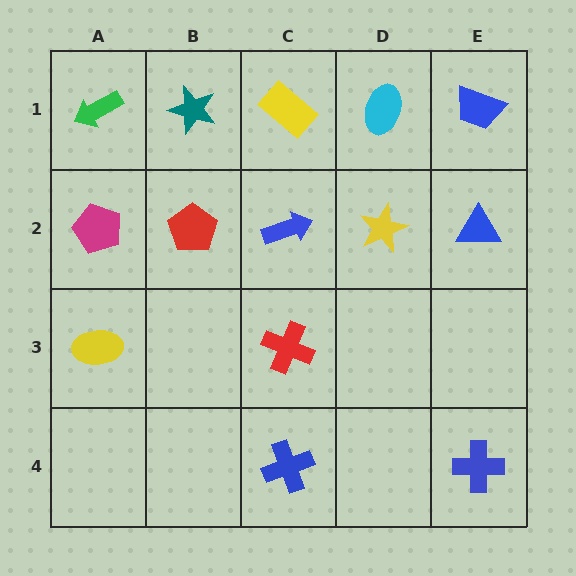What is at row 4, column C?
A blue cross.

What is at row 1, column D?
A cyan ellipse.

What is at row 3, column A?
A yellow ellipse.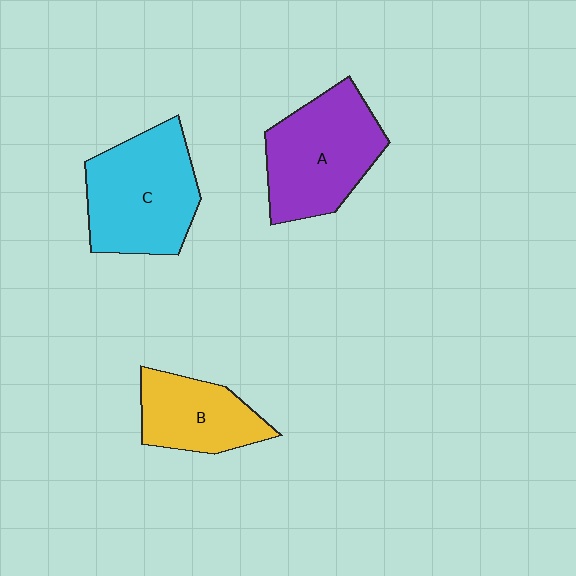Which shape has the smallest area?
Shape B (yellow).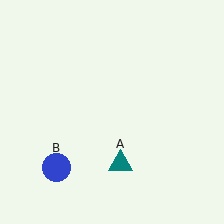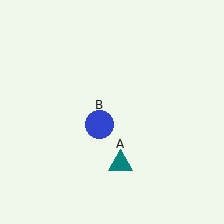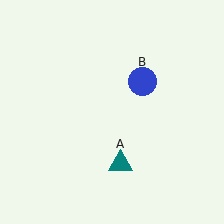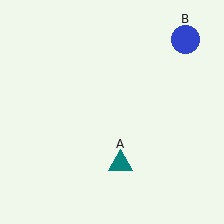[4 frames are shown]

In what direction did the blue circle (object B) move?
The blue circle (object B) moved up and to the right.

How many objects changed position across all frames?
1 object changed position: blue circle (object B).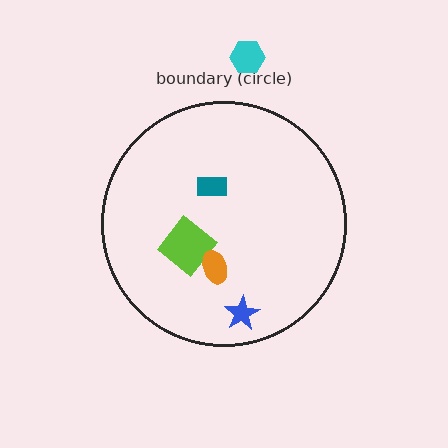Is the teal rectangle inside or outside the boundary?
Inside.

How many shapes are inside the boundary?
4 inside, 1 outside.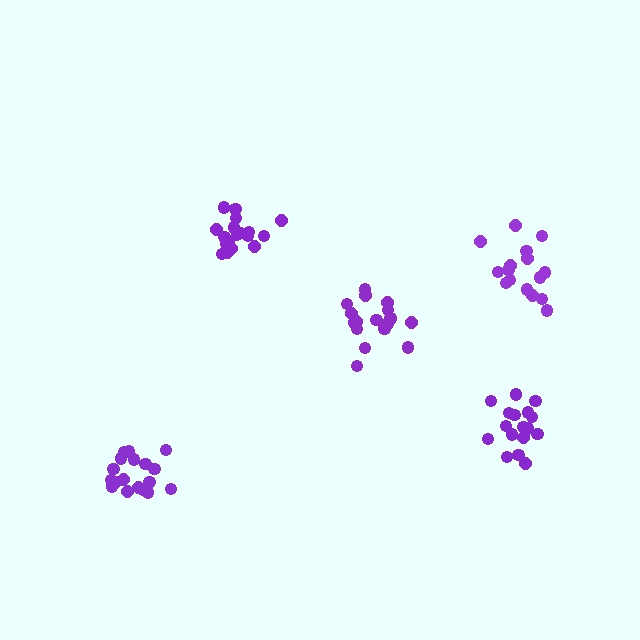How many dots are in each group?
Group 1: 18 dots, Group 2: 19 dots, Group 3: 19 dots, Group 4: 18 dots, Group 5: 16 dots (90 total).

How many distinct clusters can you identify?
There are 5 distinct clusters.